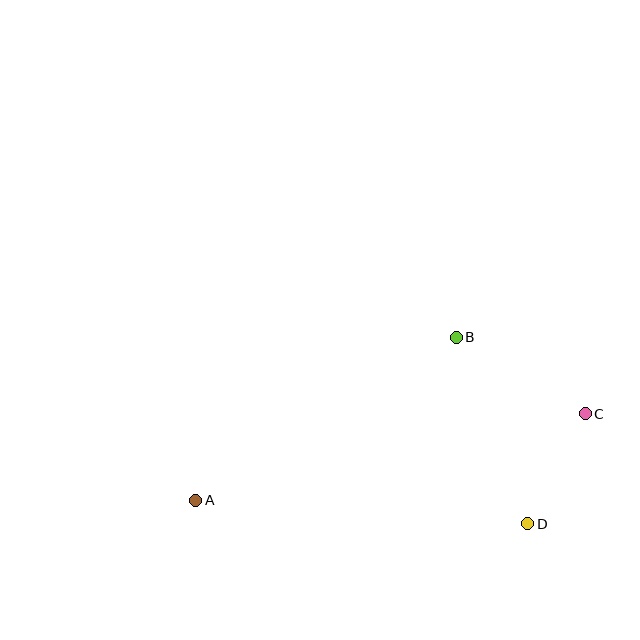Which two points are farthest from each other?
Points A and C are farthest from each other.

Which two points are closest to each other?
Points C and D are closest to each other.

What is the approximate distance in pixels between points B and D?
The distance between B and D is approximately 200 pixels.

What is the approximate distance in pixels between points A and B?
The distance between A and B is approximately 307 pixels.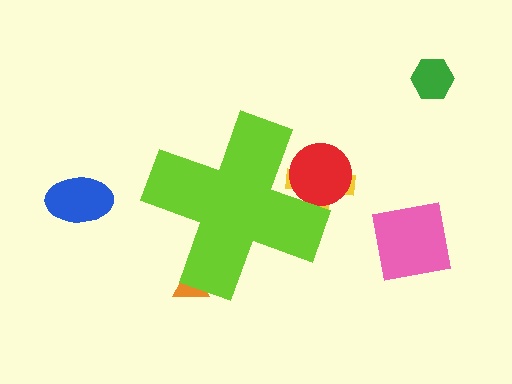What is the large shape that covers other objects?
A lime cross.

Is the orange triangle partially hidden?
Yes, the orange triangle is partially hidden behind the lime cross.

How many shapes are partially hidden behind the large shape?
3 shapes are partially hidden.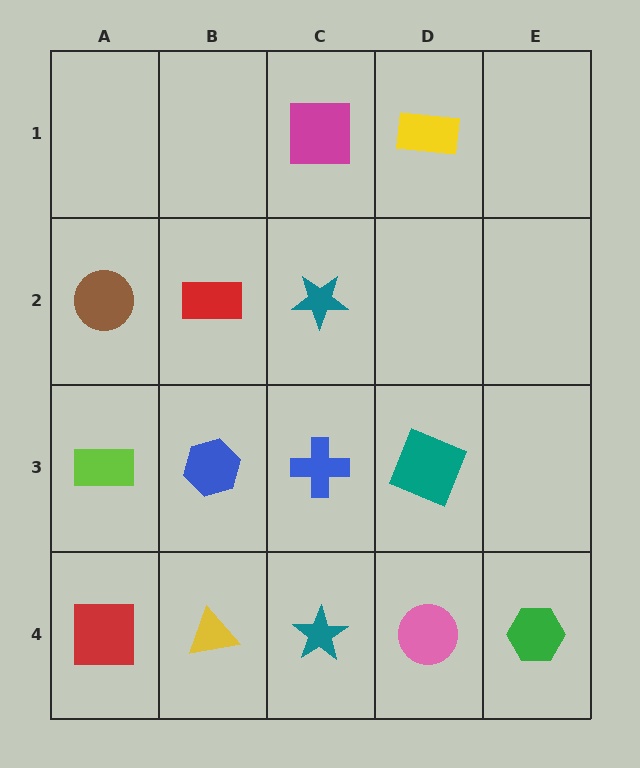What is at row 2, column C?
A teal star.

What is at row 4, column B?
A yellow triangle.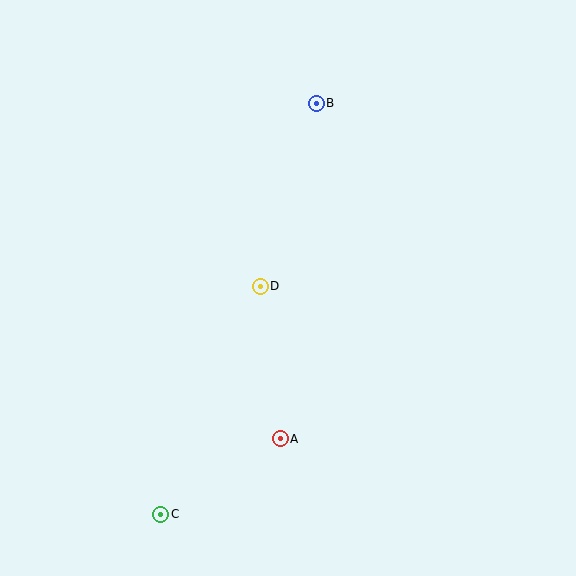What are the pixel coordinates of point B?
Point B is at (316, 103).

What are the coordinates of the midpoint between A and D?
The midpoint between A and D is at (270, 362).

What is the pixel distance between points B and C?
The distance between B and C is 440 pixels.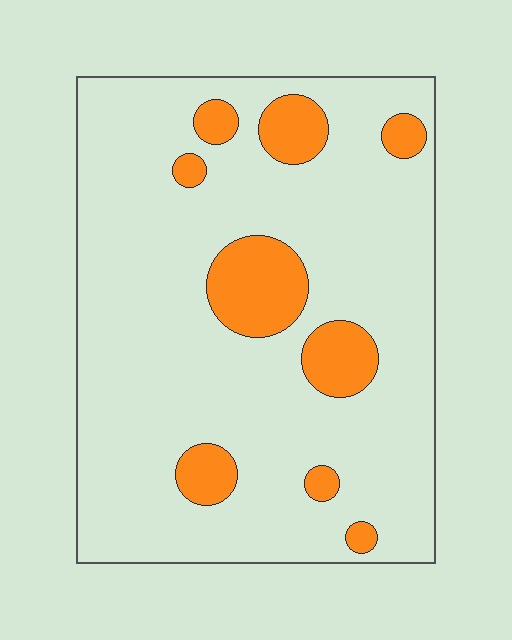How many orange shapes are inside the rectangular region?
9.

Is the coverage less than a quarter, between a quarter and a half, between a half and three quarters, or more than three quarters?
Less than a quarter.